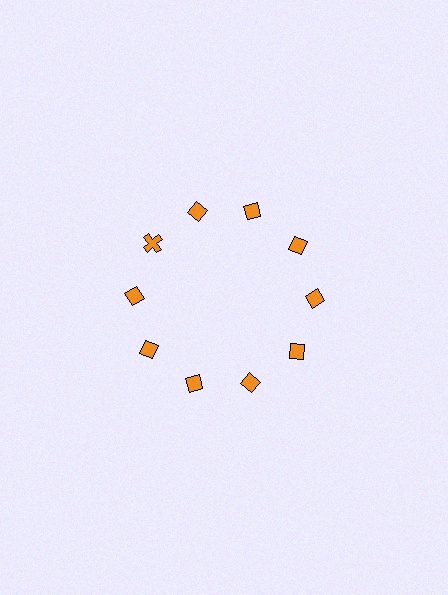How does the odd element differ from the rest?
It has a different shape: cross instead of diamond.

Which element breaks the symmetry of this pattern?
The orange cross at roughly the 10 o'clock position breaks the symmetry. All other shapes are orange diamonds.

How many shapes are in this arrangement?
There are 10 shapes arranged in a ring pattern.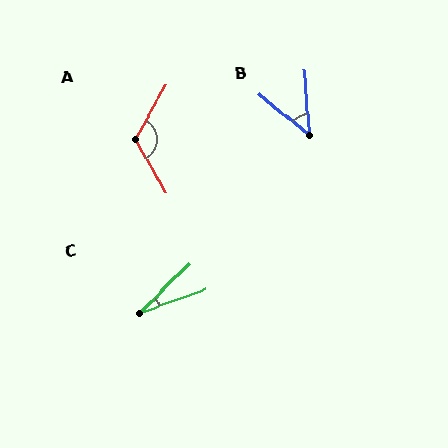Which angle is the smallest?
C, at approximately 25 degrees.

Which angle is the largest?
A, at approximately 121 degrees.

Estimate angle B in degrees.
Approximately 46 degrees.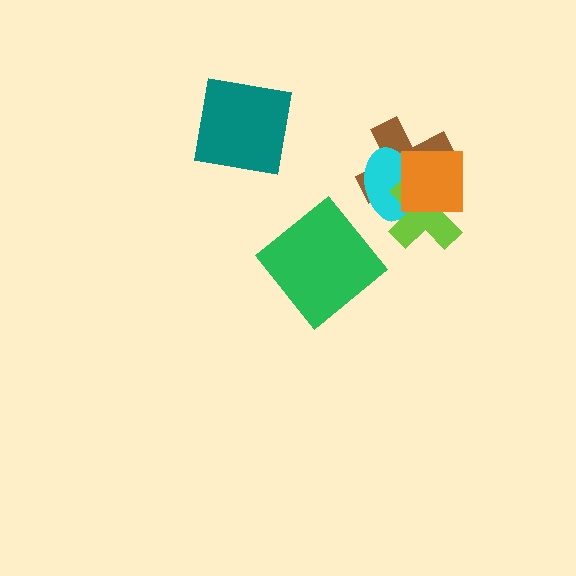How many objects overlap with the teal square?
0 objects overlap with the teal square.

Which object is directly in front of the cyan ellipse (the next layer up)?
The lime cross is directly in front of the cyan ellipse.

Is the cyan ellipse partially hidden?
Yes, it is partially covered by another shape.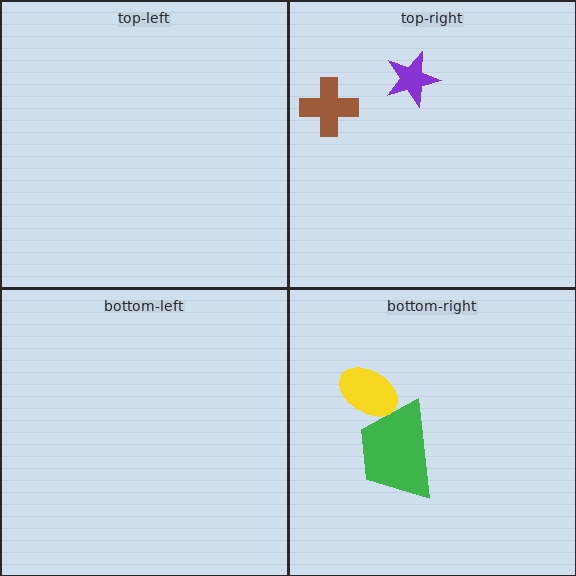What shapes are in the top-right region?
The brown cross, the purple star.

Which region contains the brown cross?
The top-right region.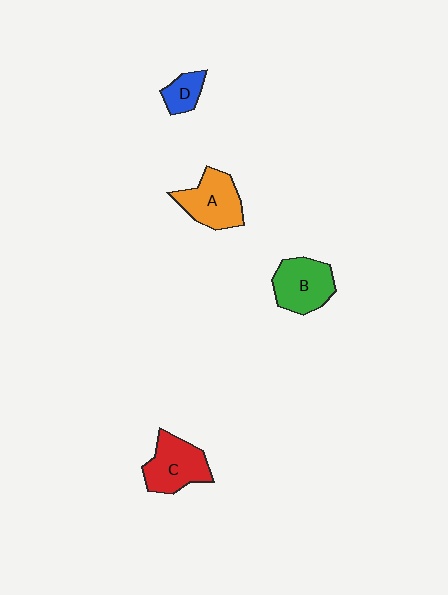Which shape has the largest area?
Shape C (red).